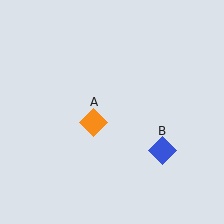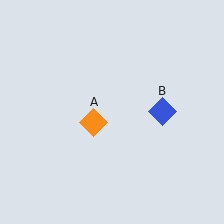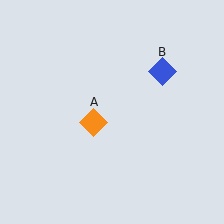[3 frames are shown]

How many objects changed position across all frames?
1 object changed position: blue diamond (object B).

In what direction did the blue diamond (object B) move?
The blue diamond (object B) moved up.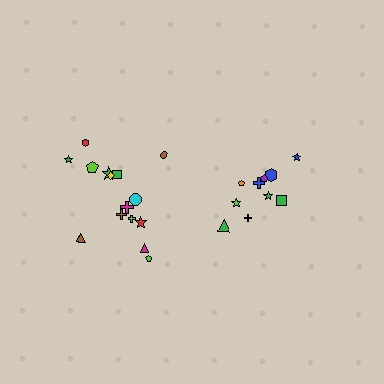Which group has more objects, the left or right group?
The left group.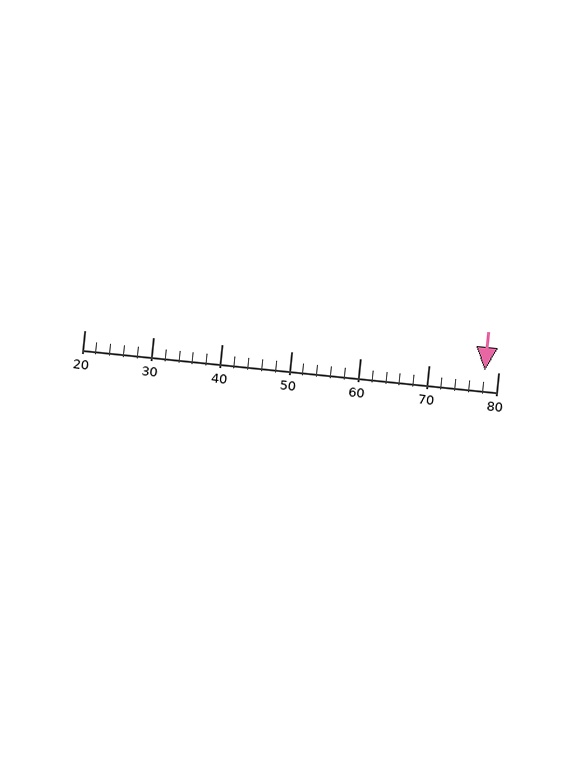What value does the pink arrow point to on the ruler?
The pink arrow points to approximately 78.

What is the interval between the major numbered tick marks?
The major tick marks are spaced 10 units apart.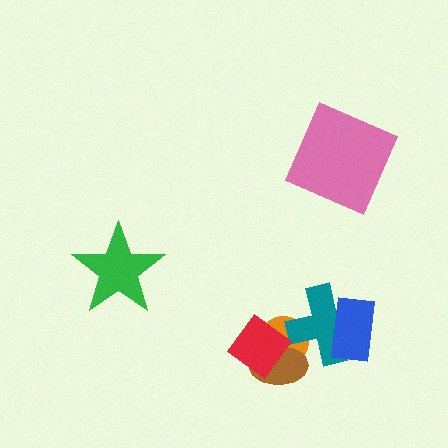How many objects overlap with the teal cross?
2 objects overlap with the teal cross.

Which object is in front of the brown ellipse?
The red diamond is in front of the brown ellipse.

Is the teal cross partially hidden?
Yes, it is partially covered by another shape.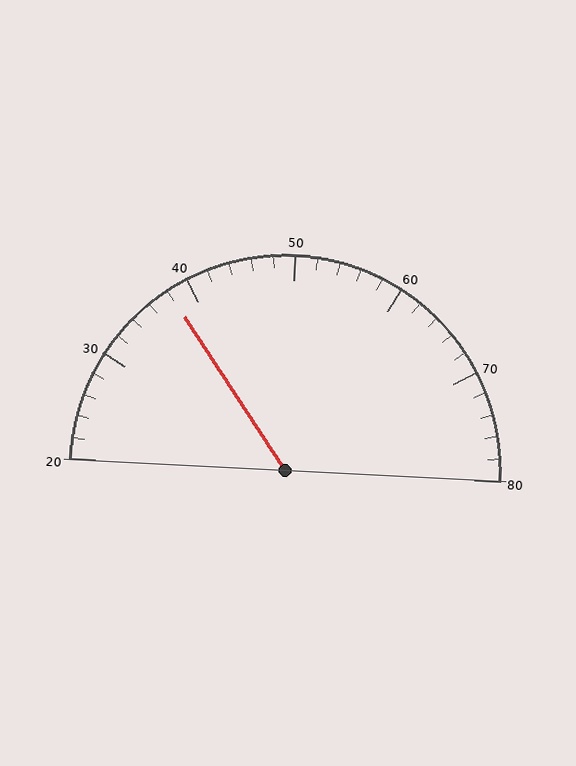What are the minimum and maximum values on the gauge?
The gauge ranges from 20 to 80.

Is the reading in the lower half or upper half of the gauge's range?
The reading is in the lower half of the range (20 to 80).